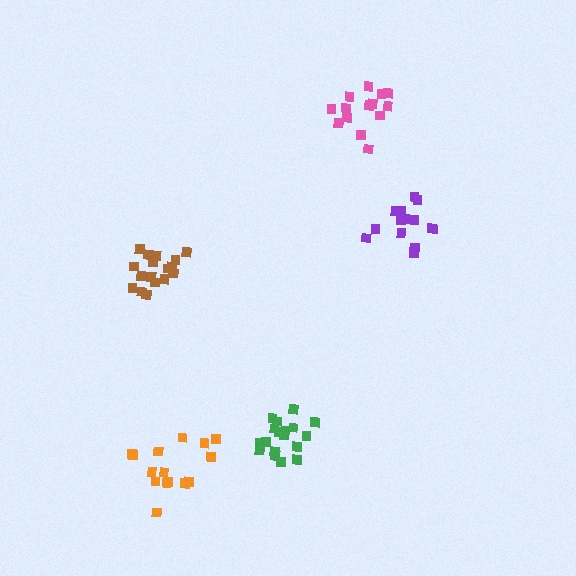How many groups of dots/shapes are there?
There are 5 groups.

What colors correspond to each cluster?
The clusters are colored: green, orange, purple, brown, pink.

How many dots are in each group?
Group 1: 18 dots, Group 2: 15 dots, Group 3: 14 dots, Group 4: 17 dots, Group 5: 14 dots (78 total).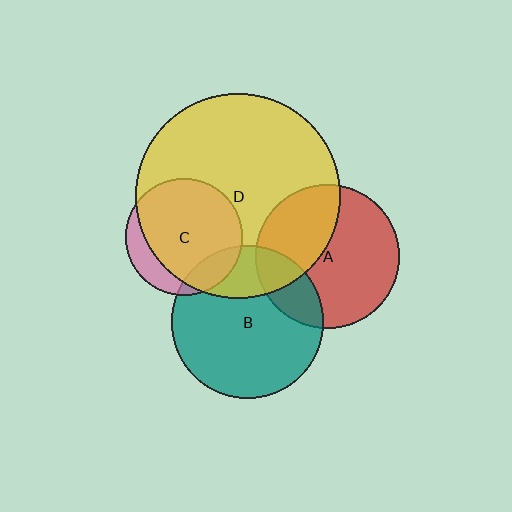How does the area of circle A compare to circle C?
Approximately 1.5 times.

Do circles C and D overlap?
Yes.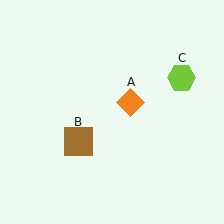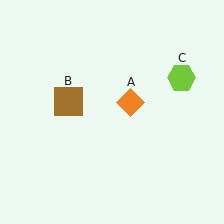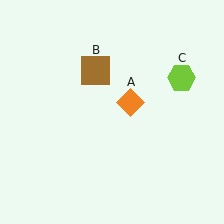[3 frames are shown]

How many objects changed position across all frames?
1 object changed position: brown square (object B).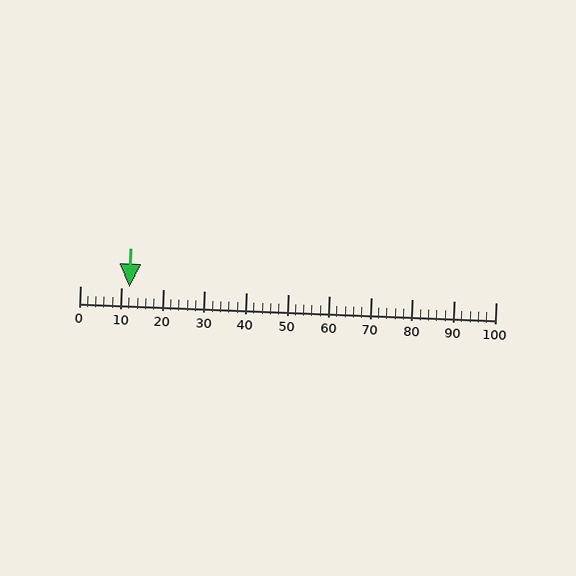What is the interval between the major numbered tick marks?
The major tick marks are spaced 10 units apart.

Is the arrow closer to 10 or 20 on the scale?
The arrow is closer to 10.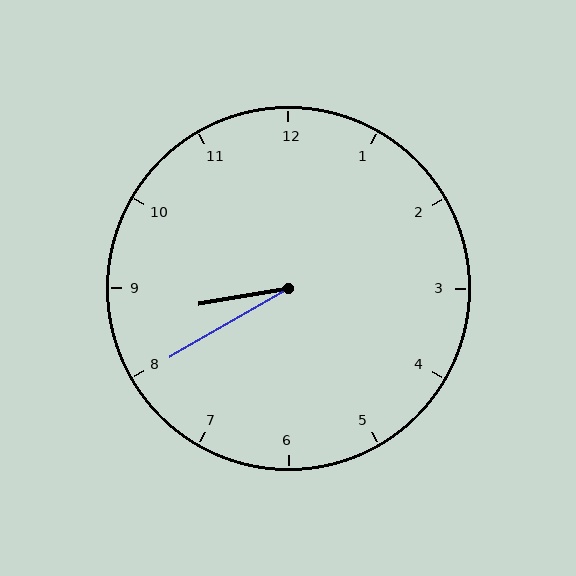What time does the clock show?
8:40.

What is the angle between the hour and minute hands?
Approximately 20 degrees.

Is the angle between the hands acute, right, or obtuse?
It is acute.